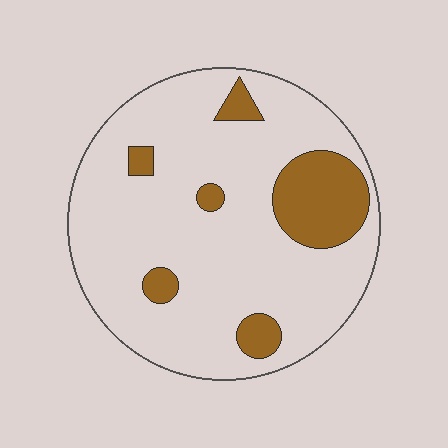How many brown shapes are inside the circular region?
6.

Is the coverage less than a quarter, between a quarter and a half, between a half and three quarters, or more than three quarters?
Less than a quarter.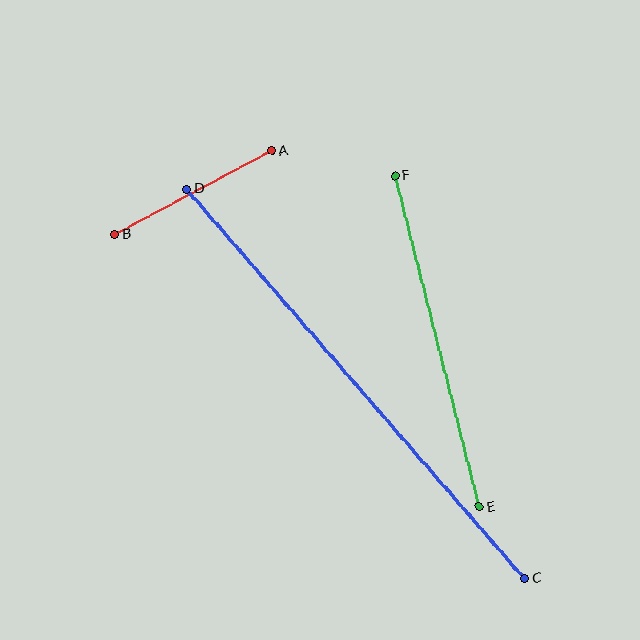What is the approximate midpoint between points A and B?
The midpoint is at approximately (193, 193) pixels.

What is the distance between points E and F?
The distance is approximately 342 pixels.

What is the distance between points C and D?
The distance is approximately 515 pixels.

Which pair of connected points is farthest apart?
Points C and D are farthest apart.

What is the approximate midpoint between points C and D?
The midpoint is at approximately (356, 384) pixels.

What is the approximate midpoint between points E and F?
The midpoint is at approximately (437, 341) pixels.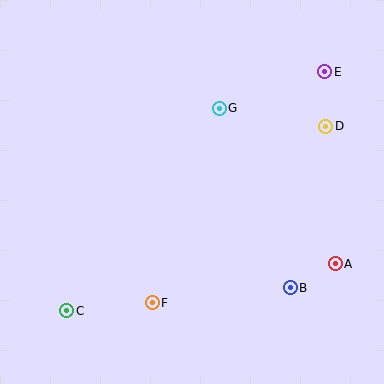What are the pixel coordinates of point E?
Point E is at (325, 72).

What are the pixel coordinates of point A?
Point A is at (335, 264).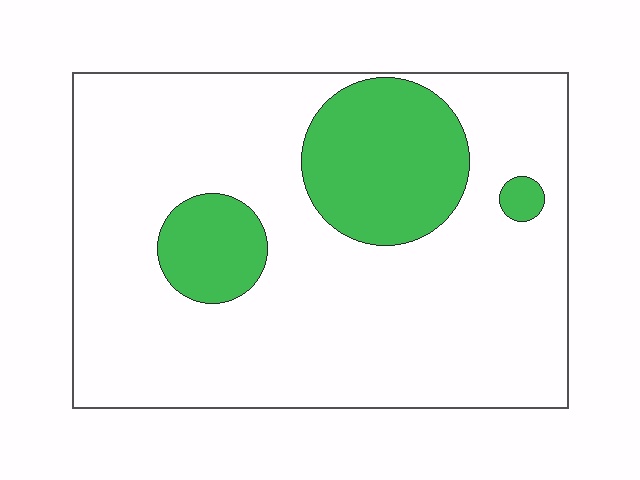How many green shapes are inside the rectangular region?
3.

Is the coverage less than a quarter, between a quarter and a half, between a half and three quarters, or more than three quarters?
Less than a quarter.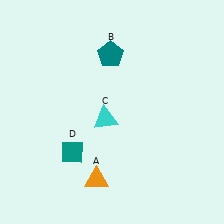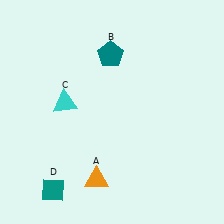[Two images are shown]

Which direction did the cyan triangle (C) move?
The cyan triangle (C) moved left.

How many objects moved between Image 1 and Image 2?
2 objects moved between the two images.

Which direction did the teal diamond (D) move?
The teal diamond (D) moved down.